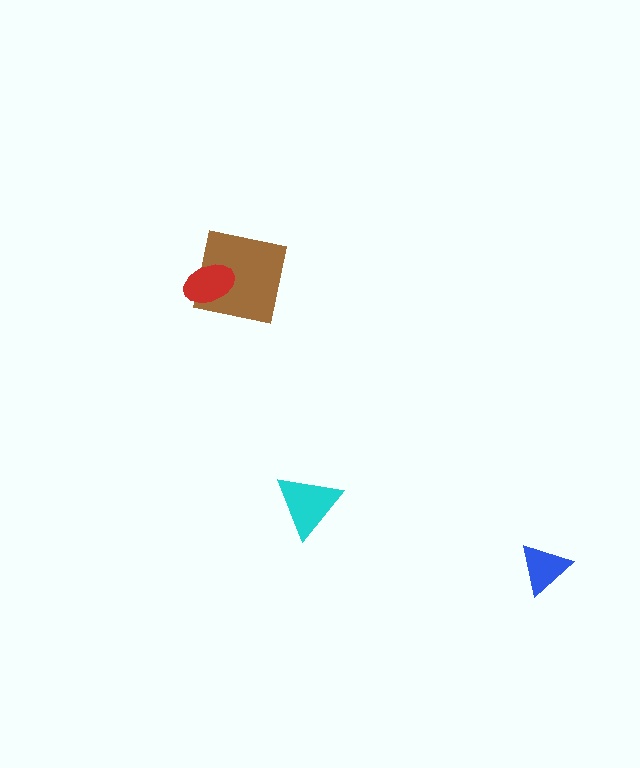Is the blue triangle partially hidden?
No, no other shape covers it.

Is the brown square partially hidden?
Yes, it is partially covered by another shape.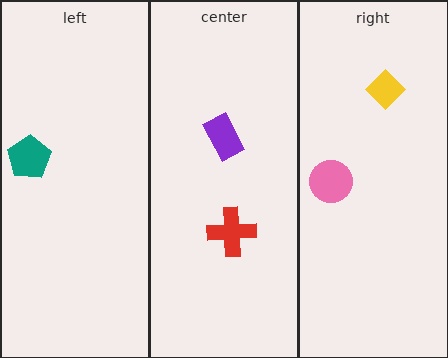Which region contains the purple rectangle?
The center region.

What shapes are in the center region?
The purple rectangle, the red cross.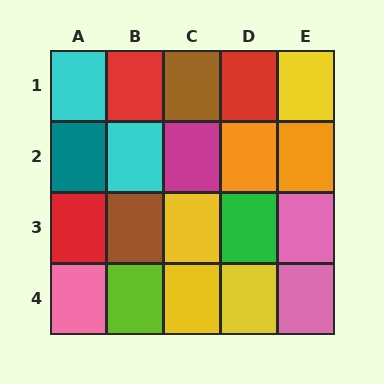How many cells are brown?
2 cells are brown.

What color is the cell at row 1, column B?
Red.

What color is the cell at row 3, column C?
Yellow.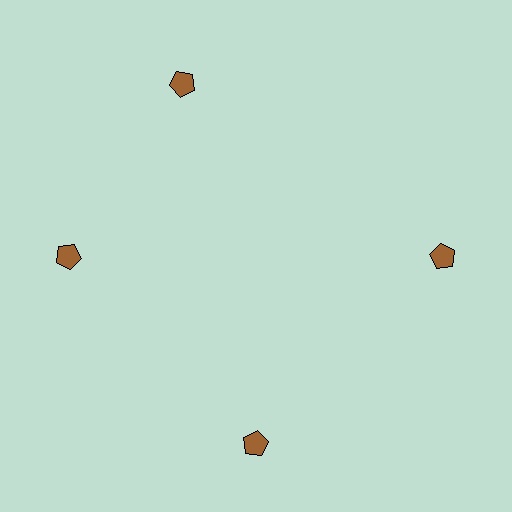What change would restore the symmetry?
The symmetry would be restored by rotating it back into even spacing with its neighbors so that all 4 pentagons sit at equal angles and equal distance from the center.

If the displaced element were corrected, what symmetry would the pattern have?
It would have 4-fold rotational symmetry — the pattern would map onto itself every 90 degrees.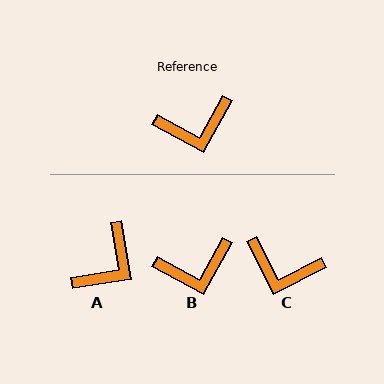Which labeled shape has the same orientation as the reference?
B.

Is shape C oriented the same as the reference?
No, it is off by about 35 degrees.